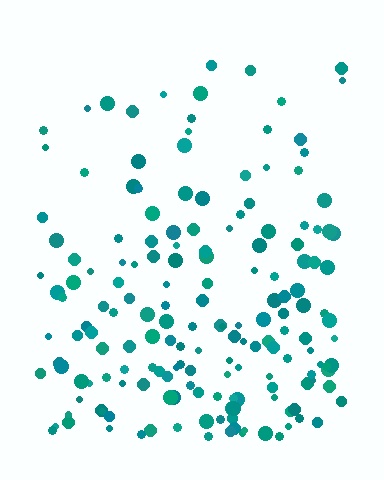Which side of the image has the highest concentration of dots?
The bottom.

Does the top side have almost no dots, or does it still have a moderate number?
Still a moderate number, just noticeably fewer than the bottom.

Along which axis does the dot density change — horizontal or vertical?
Vertical.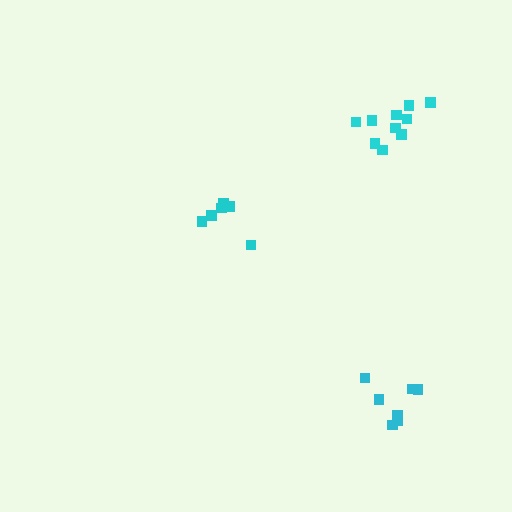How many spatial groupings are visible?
There are 3 spatial groupings.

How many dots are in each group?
Group 1: 7 dots, Group 2: 10 dots, Group 3: 6 dots (23 total).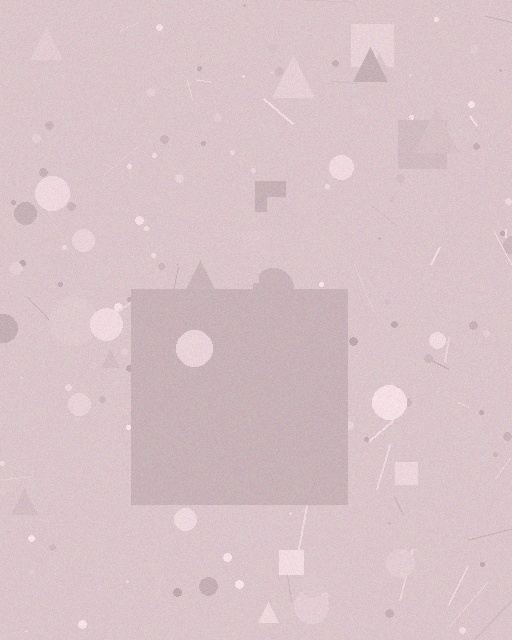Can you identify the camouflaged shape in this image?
The camouflaged shape is a square.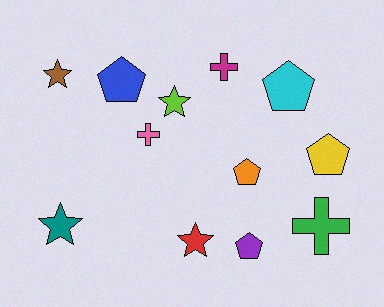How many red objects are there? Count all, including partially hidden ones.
There is 1 red object.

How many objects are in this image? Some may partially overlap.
There are 12 objects.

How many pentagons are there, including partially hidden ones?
There are 5 pentagons.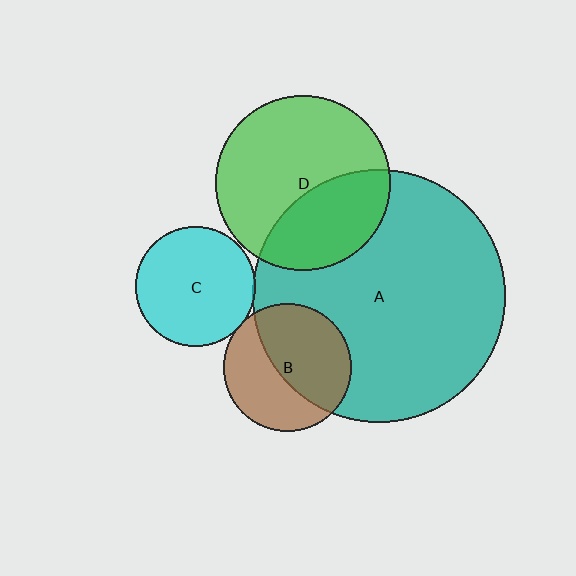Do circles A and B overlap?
Yes.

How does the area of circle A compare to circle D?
Approximately 2.1 times.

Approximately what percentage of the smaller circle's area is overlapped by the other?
Approximately 55%.